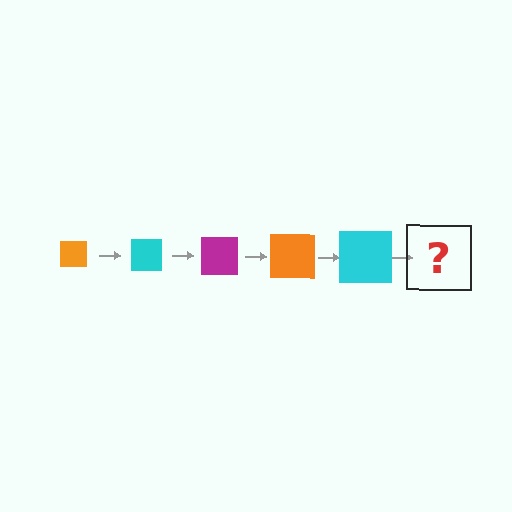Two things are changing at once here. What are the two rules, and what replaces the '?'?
The two rules are that the square grows larger each step and the color cycles through orange, cyan, and magenta. The '?' should be a magenta square, larger than the previous one.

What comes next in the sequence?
The next element should be a magenta square, larger than the previous one.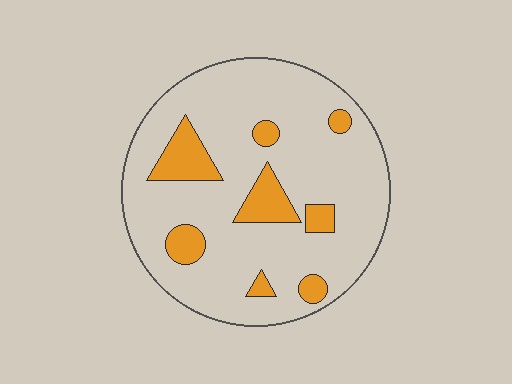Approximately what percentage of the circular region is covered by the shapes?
Approximately 15%.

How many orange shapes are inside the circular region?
8.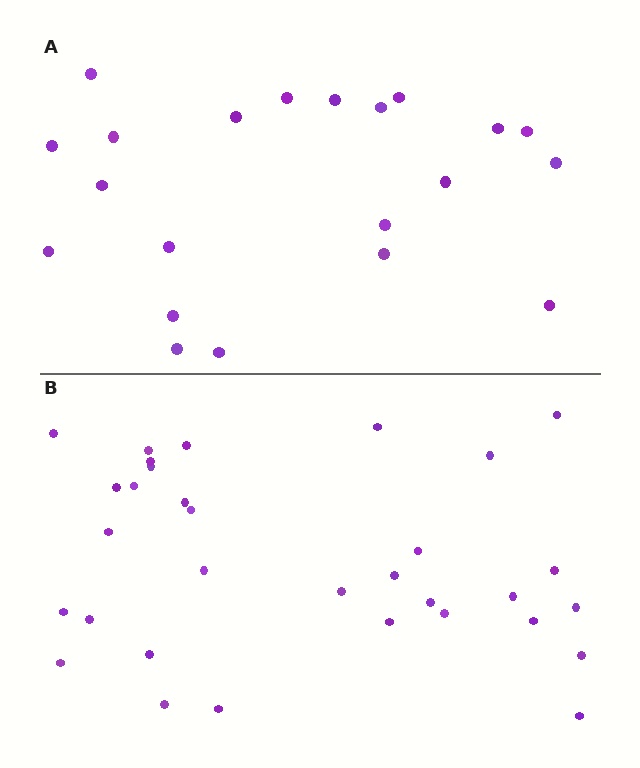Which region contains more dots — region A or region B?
Region B (the bottom region) has more dots.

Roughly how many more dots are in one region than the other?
Region B has roughly 12 or so more dots than region A.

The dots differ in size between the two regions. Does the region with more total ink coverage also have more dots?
No. Region A has more total ink coverage because its dots are larger, but region B actually contains more individual dots. Total area can be misleading — the number of items is what matters here.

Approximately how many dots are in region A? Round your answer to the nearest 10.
About 20 dots. (The exact count is 21, which rounds to 20.)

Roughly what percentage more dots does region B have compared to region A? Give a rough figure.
About 50% more.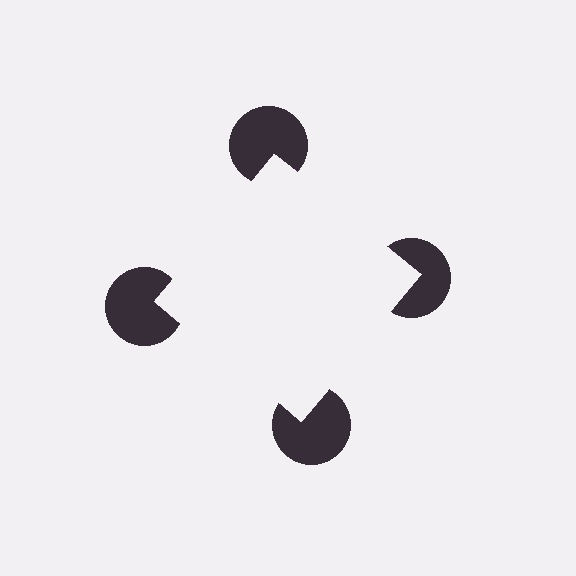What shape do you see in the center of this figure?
An illusory square — its edges are inferred from the aligned wedge cuts in the pac-man discs, not physically drawn.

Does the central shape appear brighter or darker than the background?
It typically appears slightly brighter than the background, even though no actual brightness change is drawn.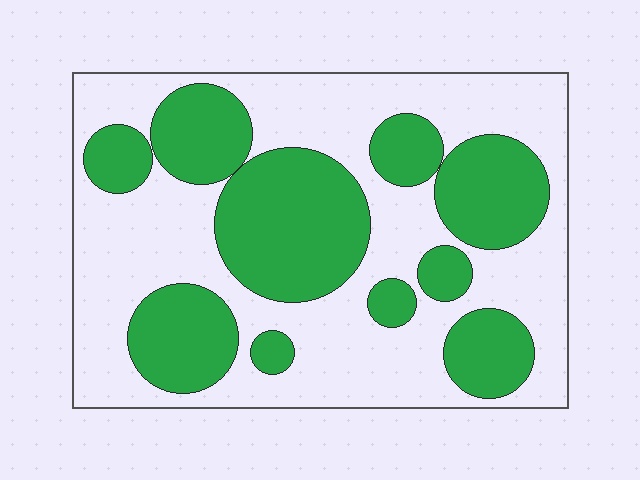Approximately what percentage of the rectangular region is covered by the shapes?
Approximately 40%.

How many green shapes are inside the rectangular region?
10.